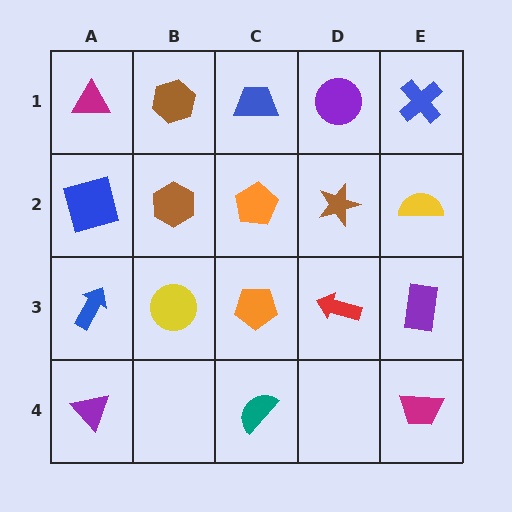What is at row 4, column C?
A teal semicircle.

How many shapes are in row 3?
5 shapes.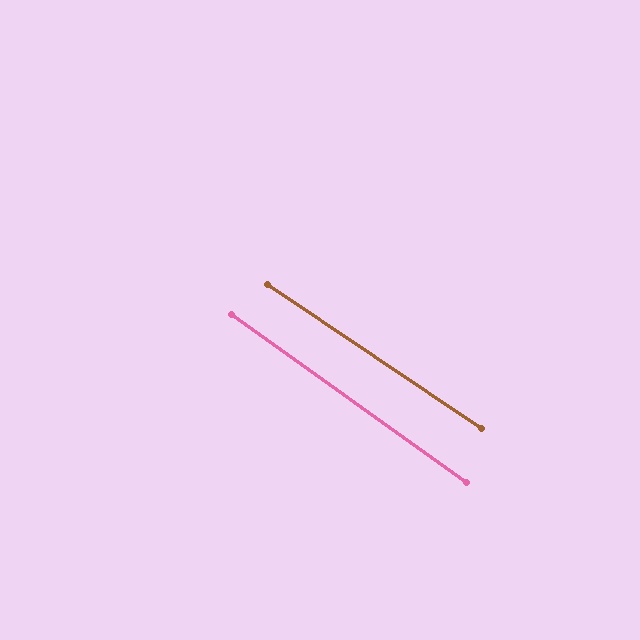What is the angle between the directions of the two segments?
Approximately 2 degrees.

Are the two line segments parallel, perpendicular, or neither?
Parallel — their directions differ by only 1.6°.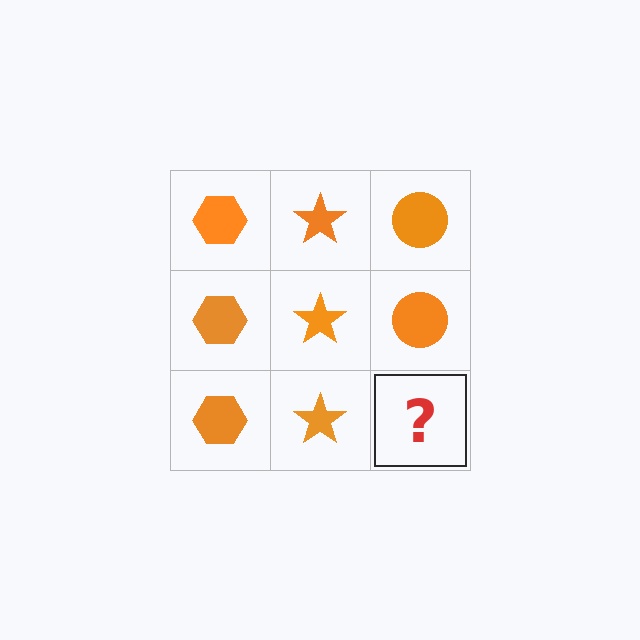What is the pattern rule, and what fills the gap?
The rule is that each column has a consistent shape. The gap should be filled with an orange circle.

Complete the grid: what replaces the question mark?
The question mark should be replaced with an orange circle.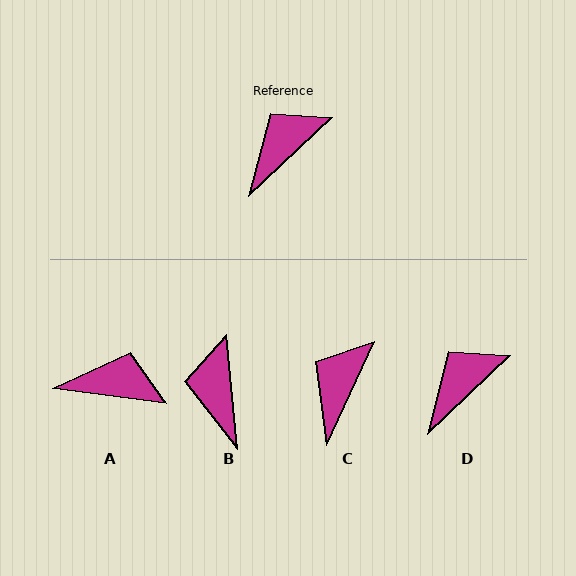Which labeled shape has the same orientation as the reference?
D.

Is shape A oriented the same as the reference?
No, it is off by about 51 degrees.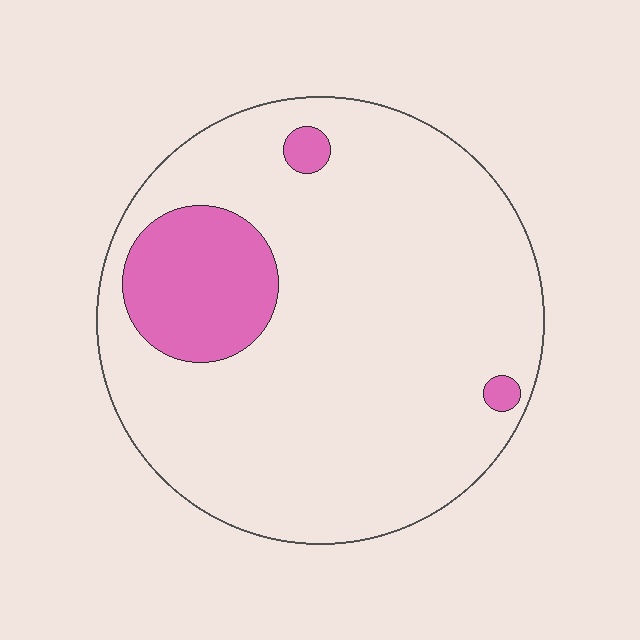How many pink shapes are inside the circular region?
3.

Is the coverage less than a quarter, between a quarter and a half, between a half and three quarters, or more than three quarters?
Less than a quarter.